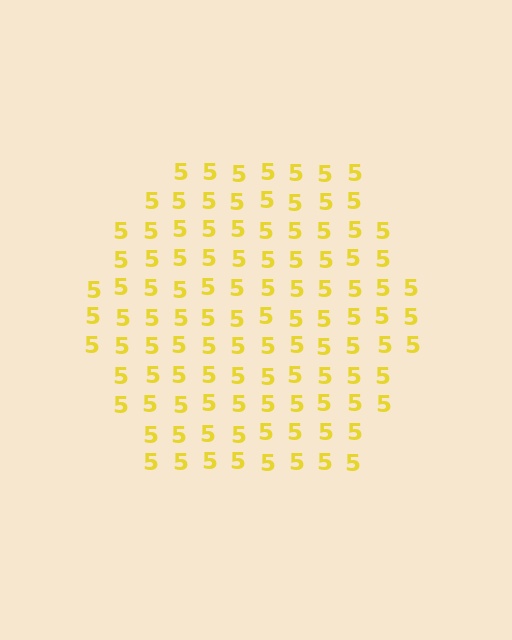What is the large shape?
The large shape is a hexagon.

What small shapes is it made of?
It is made of small digit 5's.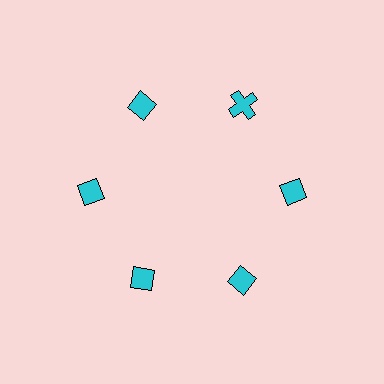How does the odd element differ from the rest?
It has a different shape: cross instead of diamond.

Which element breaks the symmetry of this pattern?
The cyan cross at roughly the 1 o'clock position breaks the symmetry. All other shapes are cyan diamonds.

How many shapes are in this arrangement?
There are 6 shapes arranged in a ring pattern.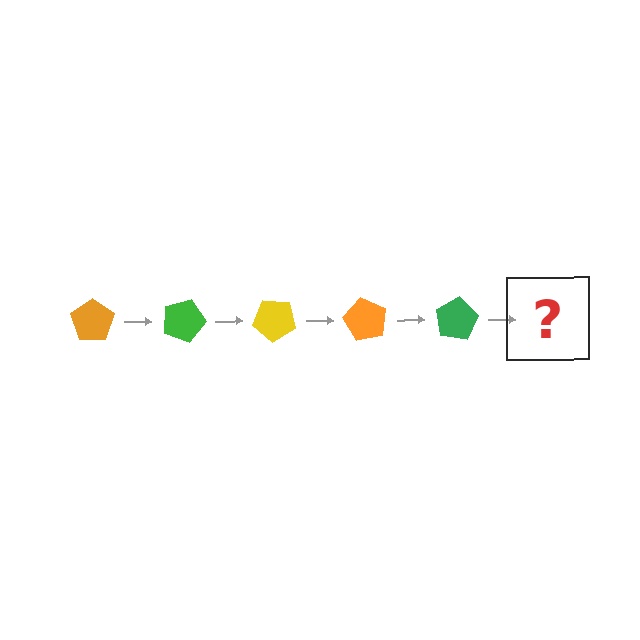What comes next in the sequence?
The next element should be a yellow pentagon, rotated 100 degrees from the start.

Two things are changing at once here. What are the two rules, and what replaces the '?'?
The two rules are that it rotates 20 degrees each step and the color cycles through orange, green, and yellow. The '?' should be a yellow pentagon, rotated 100 degrees from the start.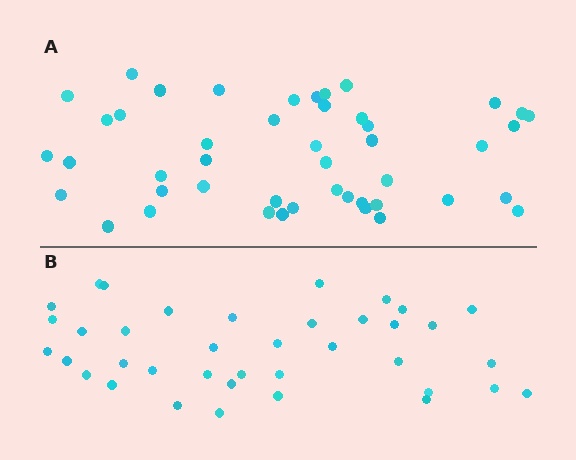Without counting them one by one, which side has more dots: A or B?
Region A (the top region) has more dots.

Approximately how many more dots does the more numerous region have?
Region A has roughly 8 or so more dots than region B.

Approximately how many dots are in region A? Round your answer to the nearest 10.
About 50 dots. (The exact count is 46, which rounds to 50.)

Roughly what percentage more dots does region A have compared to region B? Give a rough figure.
About 20% more.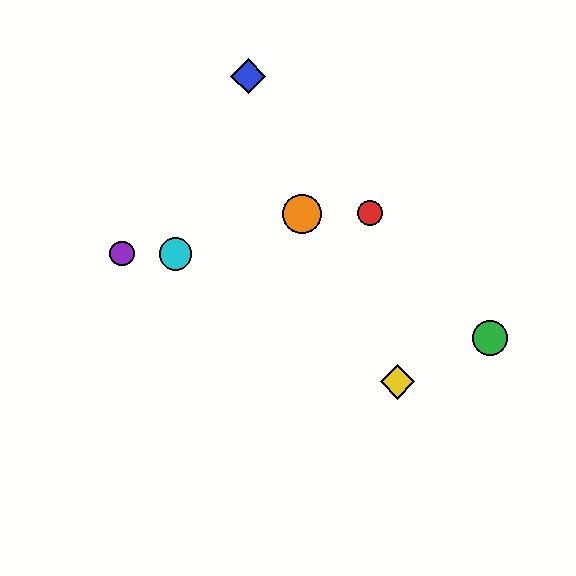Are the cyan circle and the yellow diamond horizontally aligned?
No, the cyan circle is at y≈254 and the yellow diamond is at y≈382.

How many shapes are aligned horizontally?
2 shapes (the purple circle, the cyan circle) are aligned horizontally.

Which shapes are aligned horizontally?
The purple circle, the cyan circle are aligned horizontally.